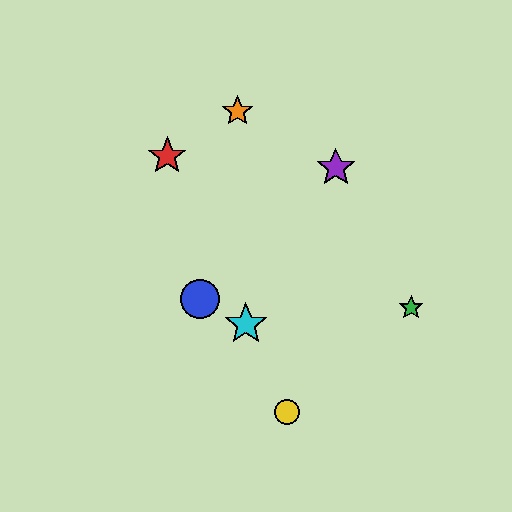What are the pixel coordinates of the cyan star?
The cyan star is at (246, 324).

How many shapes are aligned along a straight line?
3 shapes (the red star, the yellow circle, the cyan star) are aligned along a straight line.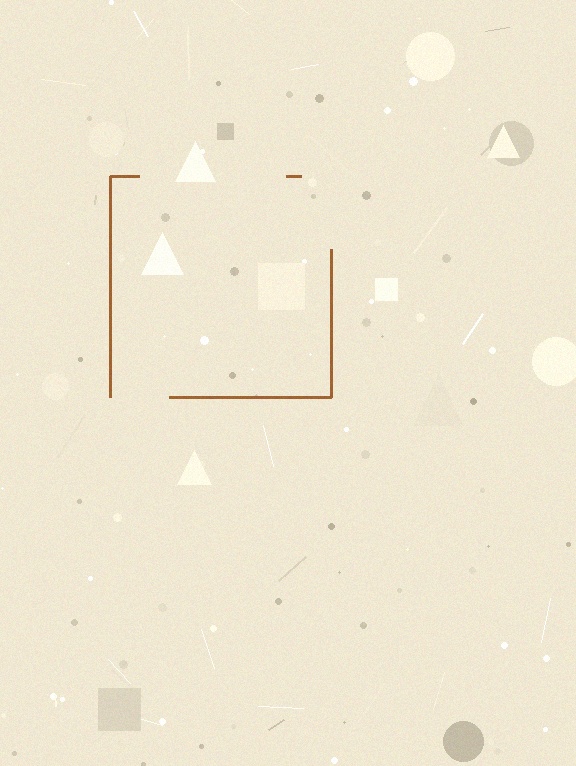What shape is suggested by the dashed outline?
The dashed outline suggests a square.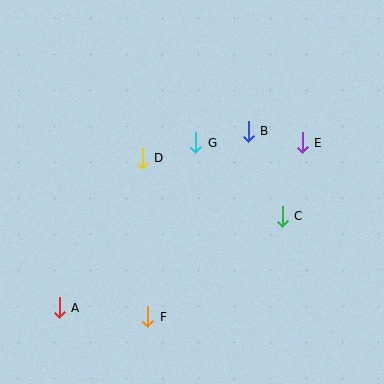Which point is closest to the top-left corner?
Point D is closest to the top-left corner.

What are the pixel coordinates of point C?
Point C is at (282, 216).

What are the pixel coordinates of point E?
Point E is at (302, 143).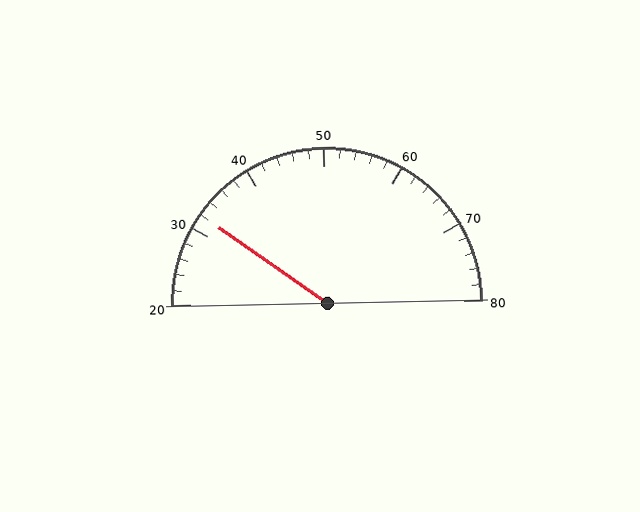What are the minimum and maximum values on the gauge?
The gauge ranges from 20 to 80.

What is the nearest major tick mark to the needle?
The nearest major tick mark is 30.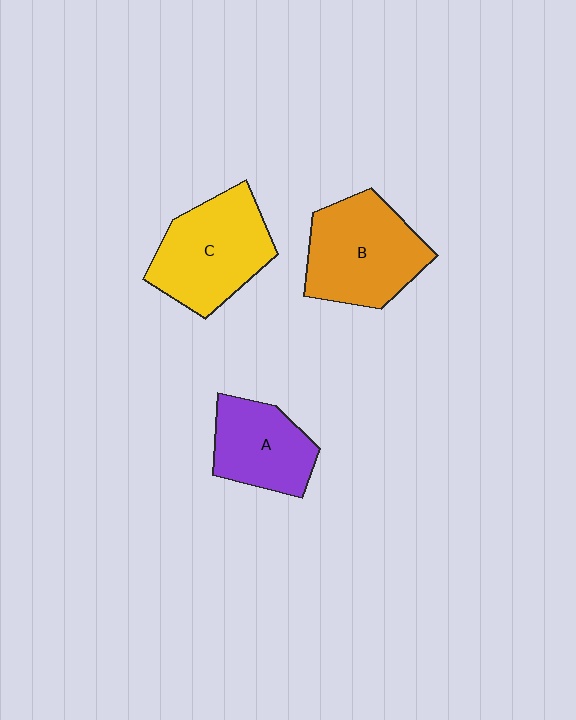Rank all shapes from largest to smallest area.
From largest to smallest: B (orange), C (yellow), A (purple).